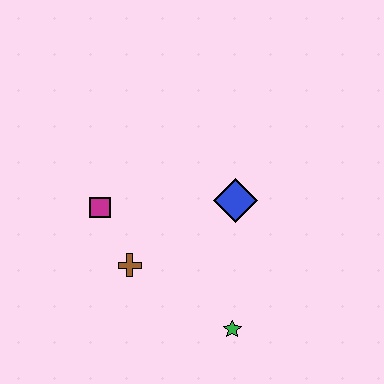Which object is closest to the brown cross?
The magenta square is closest to the brown cross.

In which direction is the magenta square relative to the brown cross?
The magenta square is above the brown cross.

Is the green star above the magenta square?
No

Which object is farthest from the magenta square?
The green star is farthest from the magenta square.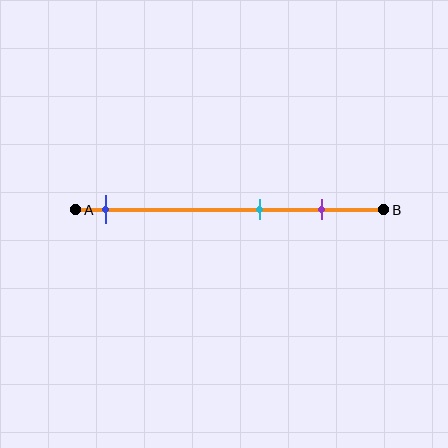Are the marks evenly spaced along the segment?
No, the marks are not evenly spaced.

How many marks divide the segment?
There are 3 marks dividing the segment.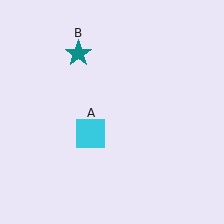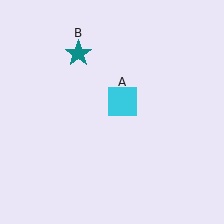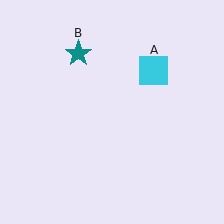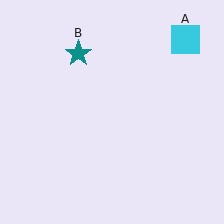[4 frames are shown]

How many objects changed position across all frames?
1 object changed position: cyan square (object A).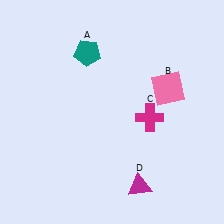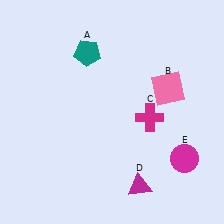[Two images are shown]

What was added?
A magenta circle (E) was added in Image 2.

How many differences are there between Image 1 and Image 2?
There is 1 difference between the two images.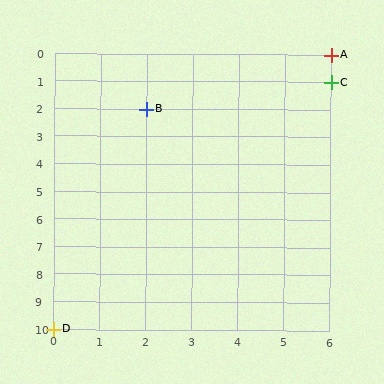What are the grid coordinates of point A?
Point A is at grid coordinates (6, 0).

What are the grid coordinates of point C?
Point C is at grid coordinates (6, 1).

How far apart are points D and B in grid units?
Points D and B are 2 columns and 8 rows apart (about 8.2 grid units diagonally).